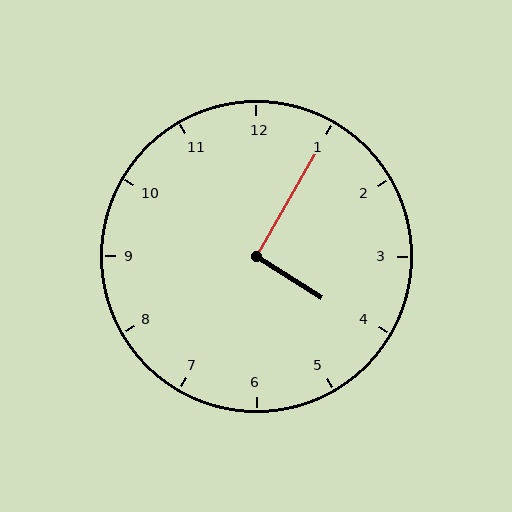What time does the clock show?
4:05.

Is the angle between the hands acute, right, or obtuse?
It is right.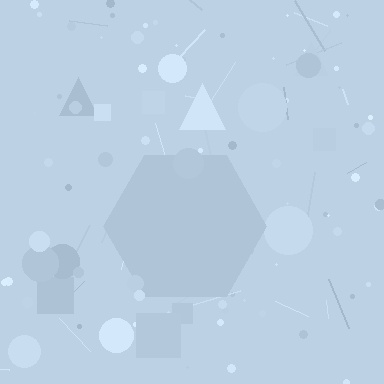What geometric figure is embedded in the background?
A hexagon is embedded in the background.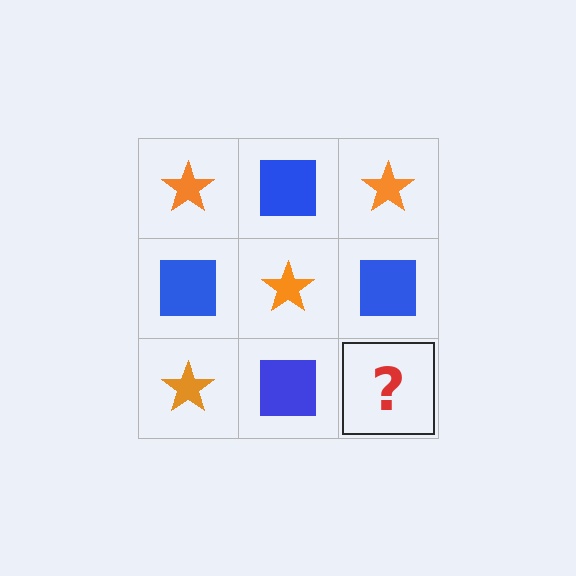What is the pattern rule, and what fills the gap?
The rule is that it alternates orange star and blue square in a checkerboard pattern. The gap should be filled with an orange star.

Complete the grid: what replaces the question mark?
The question mark should be replaced with an orange star.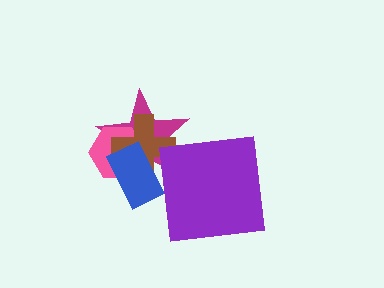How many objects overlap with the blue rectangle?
3 objects overlap with the blue rectangle.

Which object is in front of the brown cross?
The blue rectangle is in front of the brown cross.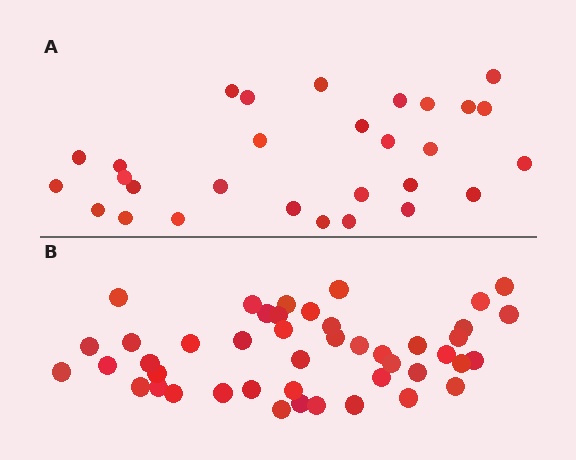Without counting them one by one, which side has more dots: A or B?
Region B (the bottom region) has more dots.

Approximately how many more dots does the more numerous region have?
Region B has approximately 15 more dots than region A.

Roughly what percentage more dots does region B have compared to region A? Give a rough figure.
About 55% more.